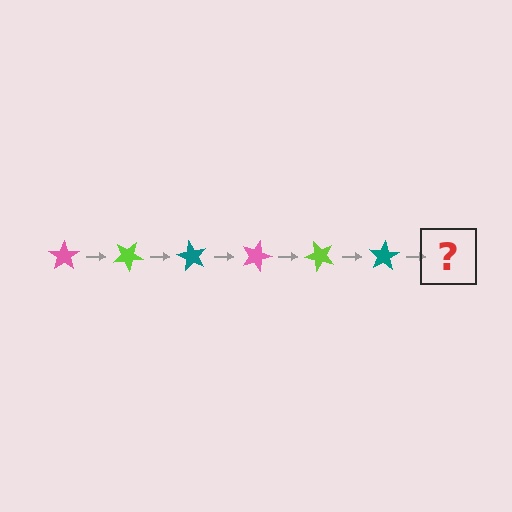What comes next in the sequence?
The next element should be a pink star, rotated 180 degrees from the start.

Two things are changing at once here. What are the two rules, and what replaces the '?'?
The two rules are that it rotates 30 degrees each step and the color cycles through pink, lime, and teal. The '?' should be a pink star, rotated 180 degrees from the start.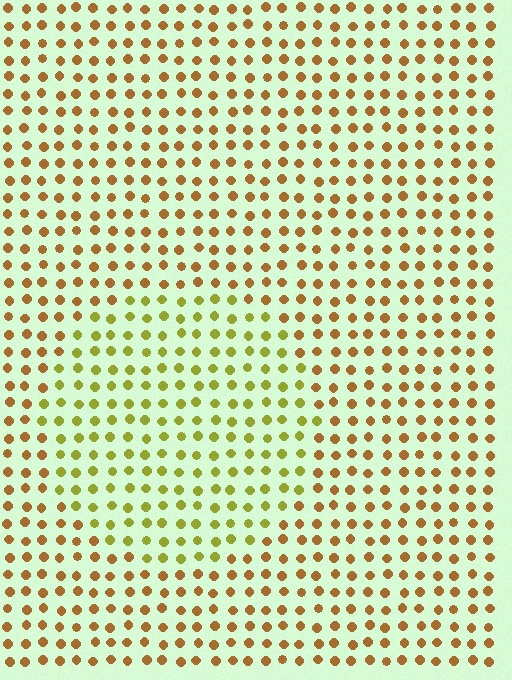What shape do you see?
I see a circle.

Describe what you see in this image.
The image is filled with small brown elements in a uniform arrangement. A circle-shaped region is visible where the elements are tinted to a slightly different hue, forming a subtle color boundary.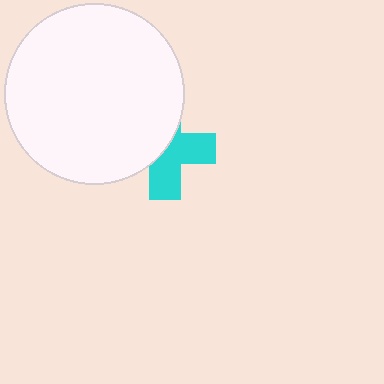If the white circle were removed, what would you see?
You would see the complete cyan cross.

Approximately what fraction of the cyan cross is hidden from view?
Roughly 50% of the cyan cross is hidden behind the white circle.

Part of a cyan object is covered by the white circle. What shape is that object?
It is a cross.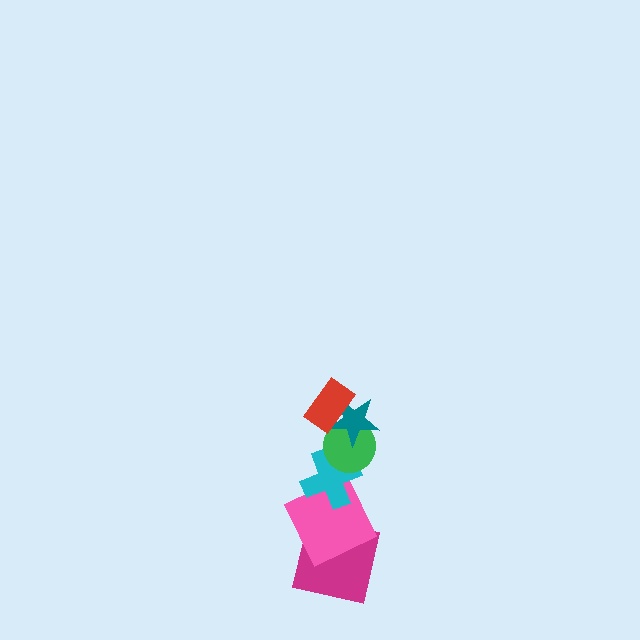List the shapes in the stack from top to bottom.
From top to bottom: the red rectangle, the teal star, the green circle, the cyan cross, the pink square, the magenta square.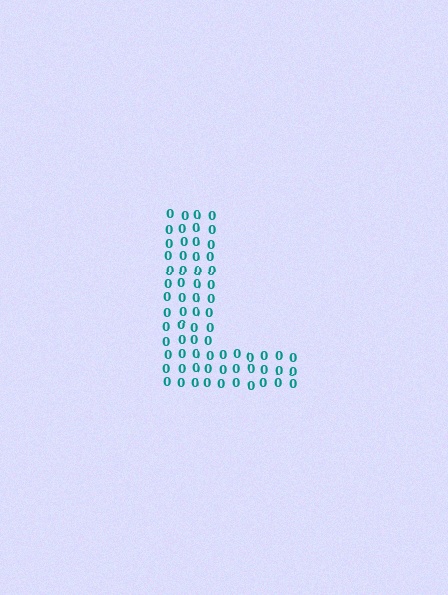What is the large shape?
The large shape is the letter L.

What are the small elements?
The small elements are digit 0's.